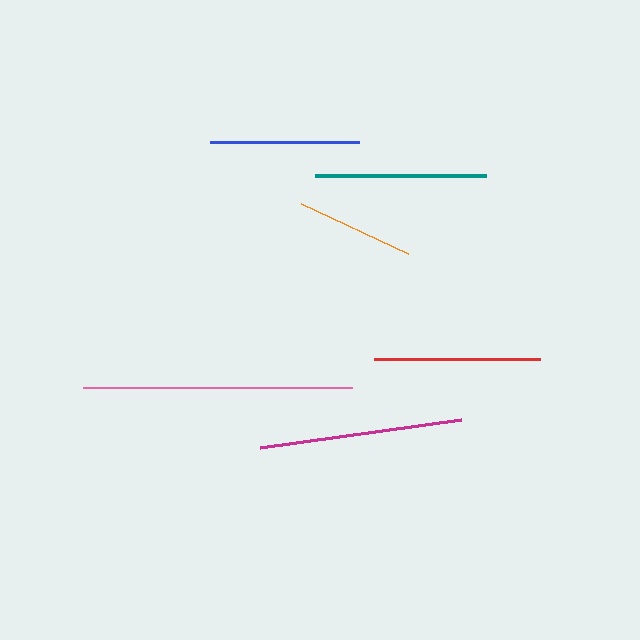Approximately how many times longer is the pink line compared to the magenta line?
The pink line is approximately 1.3 times the length of the magenta line.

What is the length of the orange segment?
The orange segment is approximately 117 pixels long.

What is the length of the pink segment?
The pink segment is approximately 269 pixels long.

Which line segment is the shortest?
The orange line is the shortest at approximately 117 pixels.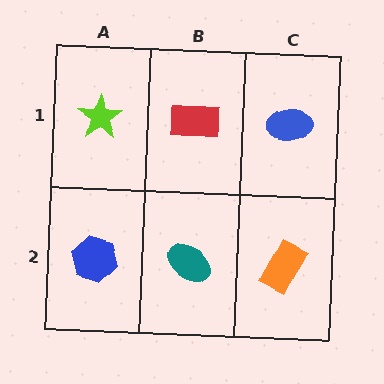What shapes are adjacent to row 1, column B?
A teal ellipse (row 2, column B), a lime star (row 1, column A), a blue ellipse (row 1, column C).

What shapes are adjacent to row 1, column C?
An orange rectangle (row 2, column C), a red rectangle (row 1, column B).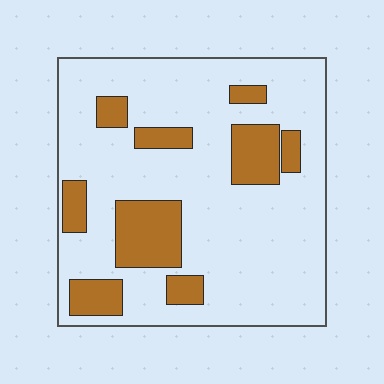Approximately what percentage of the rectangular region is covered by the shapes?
Approximately 20%.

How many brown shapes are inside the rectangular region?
9.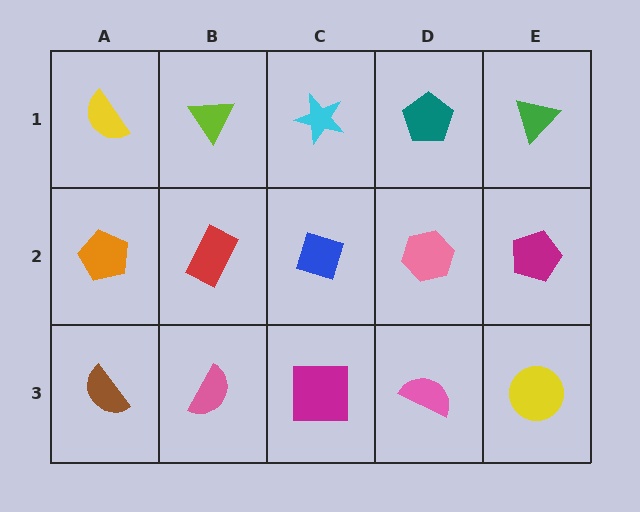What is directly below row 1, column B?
A red rectangle.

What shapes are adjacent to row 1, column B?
A red rectangle (row 2, column B), a yellow semicircle (row 1, column A), a cyan star (row 1, column C).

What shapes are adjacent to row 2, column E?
A green triangle (row 1, column E), a yellow circle (row 3, column E), a pink hexagon (row 2, column D).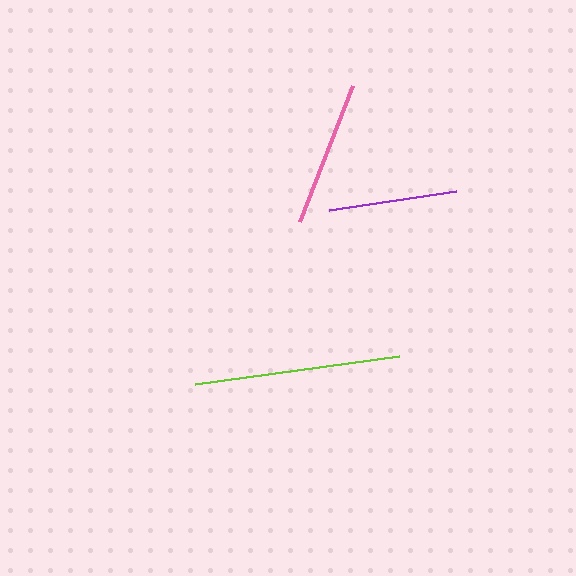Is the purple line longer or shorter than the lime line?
The lime line is longer than the purple line.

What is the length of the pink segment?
The pink segment is approximately 146 pixels long.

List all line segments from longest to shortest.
From longest to shortest: lime, pink, purple.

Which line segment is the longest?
The lime line is the longest at approximately 206 pixels.